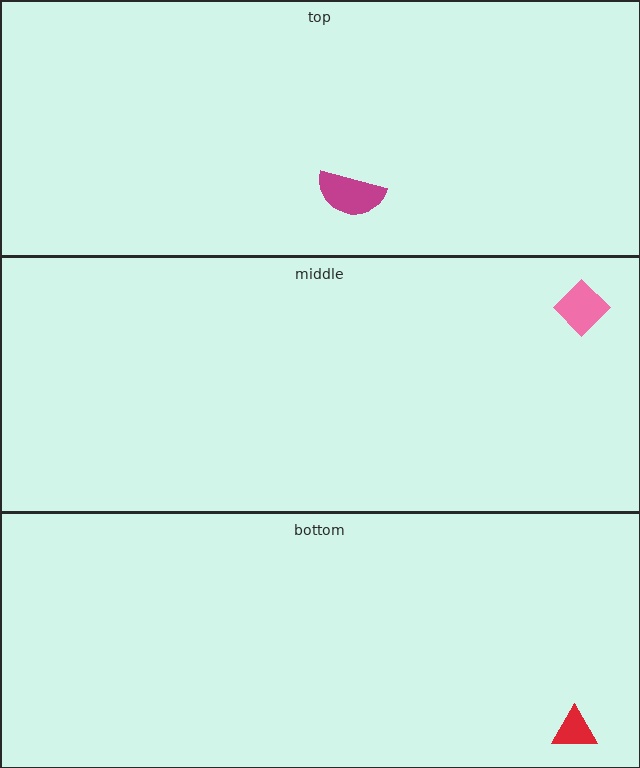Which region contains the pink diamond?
The middle region.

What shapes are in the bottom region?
The red triangle.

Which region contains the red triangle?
The bottom region.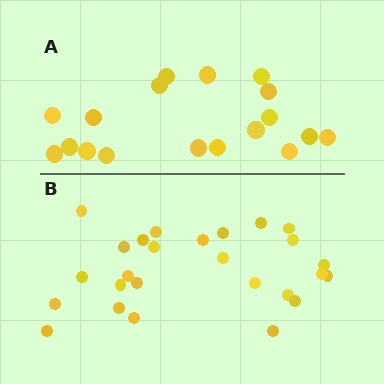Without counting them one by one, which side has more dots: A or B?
Region B (the bottom region) has more dots.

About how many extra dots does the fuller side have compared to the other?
Region B has roughly 8 or so more dots than region A.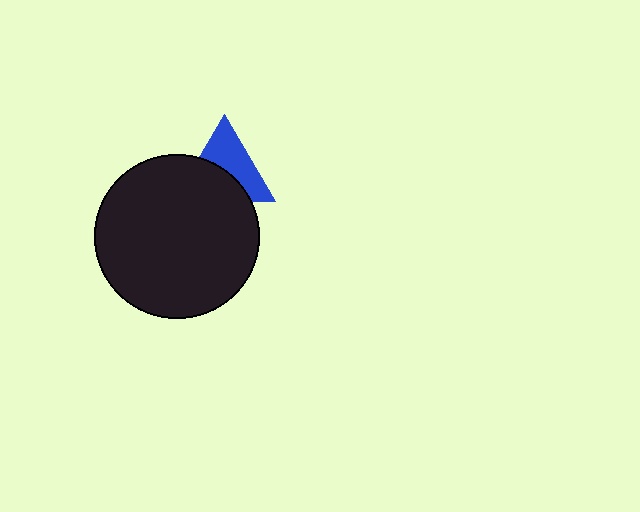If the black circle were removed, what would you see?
You would see the complete blue triangle.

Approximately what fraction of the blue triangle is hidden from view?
Roughly 47% of the blue triangle is hidden behind the black circle.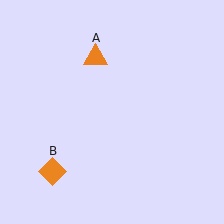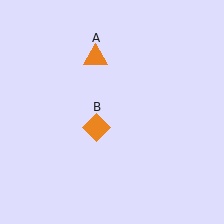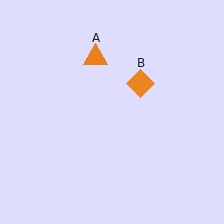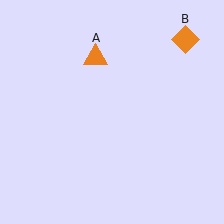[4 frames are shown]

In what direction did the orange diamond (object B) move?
The orange diamond (object B) moved up and to the right.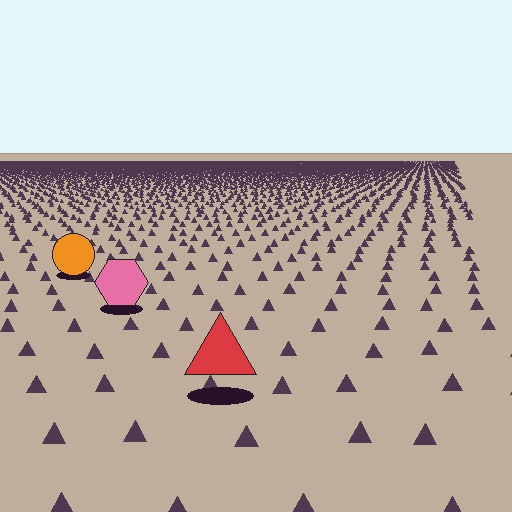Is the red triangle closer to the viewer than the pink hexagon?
Yes. The red triangle is closer — you can tell from the texture gradient: the ground texture is coarser near it.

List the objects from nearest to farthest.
From nearest to farthest: the red triangle, the pink hexagon, the orange circle.